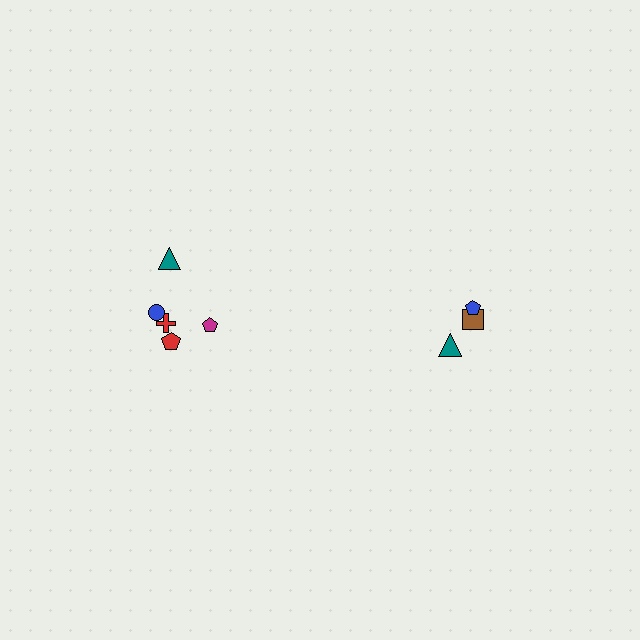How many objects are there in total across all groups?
There are 8 objects.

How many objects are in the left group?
There are 5 objects.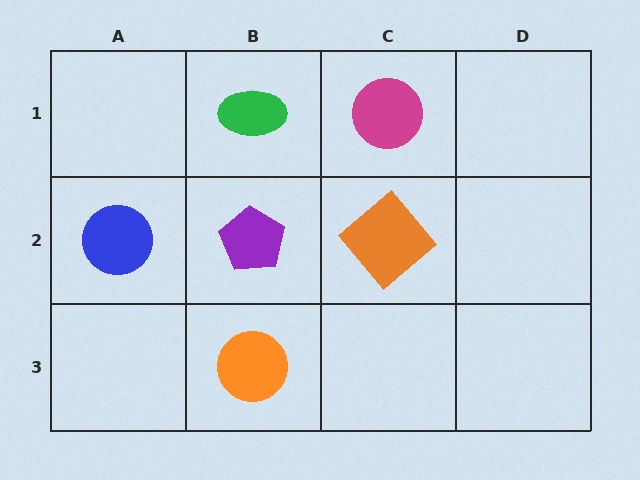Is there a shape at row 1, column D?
No, that cell is empty.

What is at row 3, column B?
An orange circle.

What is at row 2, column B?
A purple pentagon.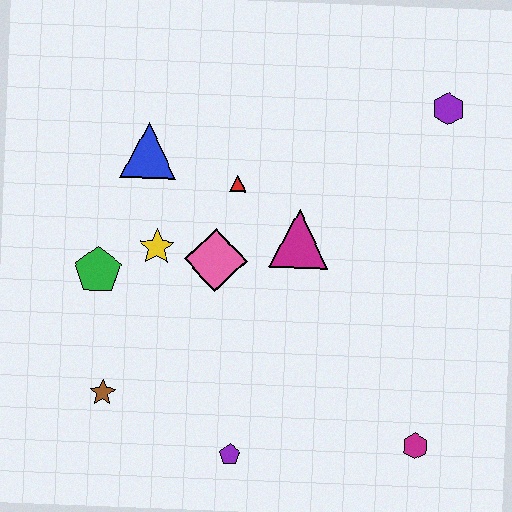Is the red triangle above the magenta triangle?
Yes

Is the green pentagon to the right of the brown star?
No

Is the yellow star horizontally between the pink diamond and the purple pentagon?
No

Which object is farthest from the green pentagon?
The purple hexagon is farthest from the green pentagon.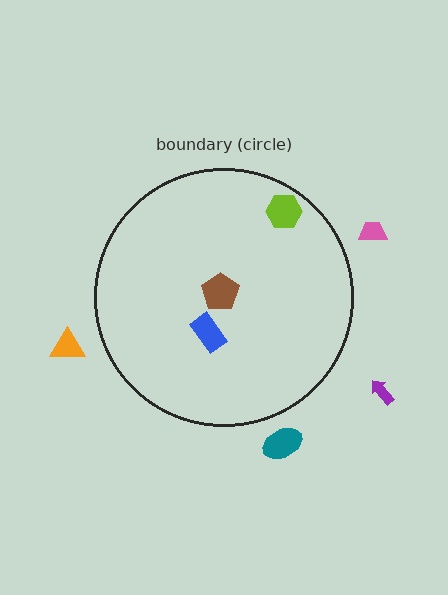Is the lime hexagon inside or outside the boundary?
Inside.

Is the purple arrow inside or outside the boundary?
Outside.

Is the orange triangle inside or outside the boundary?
Outside.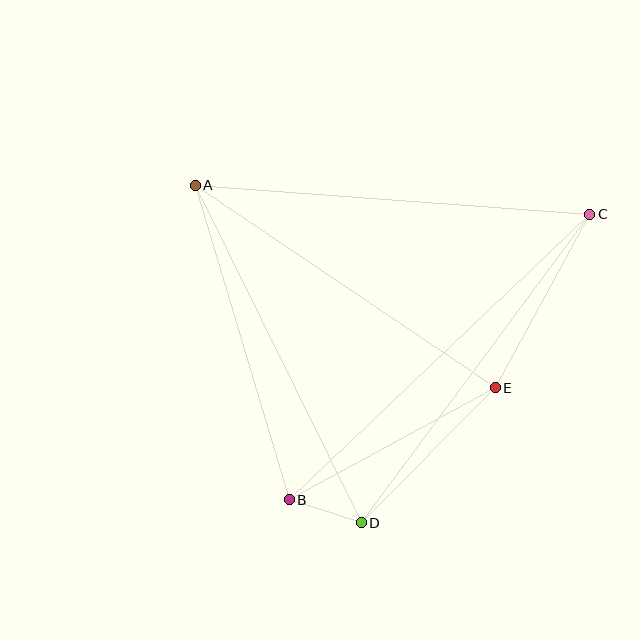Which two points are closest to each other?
Points B and D are closest to each other.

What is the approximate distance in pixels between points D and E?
The distance between D and E is approximately 190 pixels.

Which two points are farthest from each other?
Points B and C are farthest from each other.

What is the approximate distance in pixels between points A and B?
The distance between A and B is approximately 328 pixels.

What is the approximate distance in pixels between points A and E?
The distance between A and E is approximately 362 pixels.